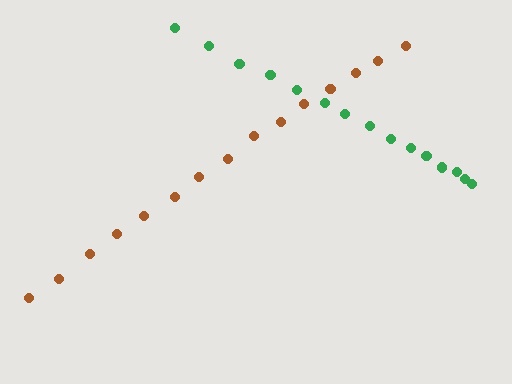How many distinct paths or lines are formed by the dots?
There are 2 distinct paths.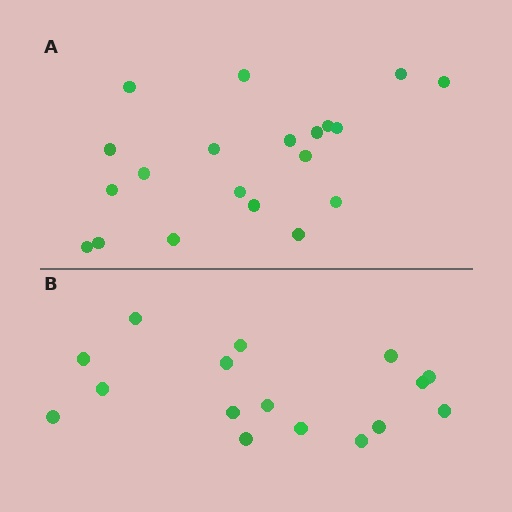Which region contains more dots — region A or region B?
Region A (the top region) has more dots.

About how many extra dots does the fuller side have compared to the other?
Region A has about 4 more dots than region B.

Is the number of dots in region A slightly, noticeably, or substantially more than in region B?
Region A has noticeably more, but not dramatically so. The ratio is roughly 1.2 to 1.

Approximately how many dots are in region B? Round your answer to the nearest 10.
About 20 dots. (The exact count is 16, which rounds to 20.)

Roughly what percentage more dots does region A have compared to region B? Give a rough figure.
About 25% more.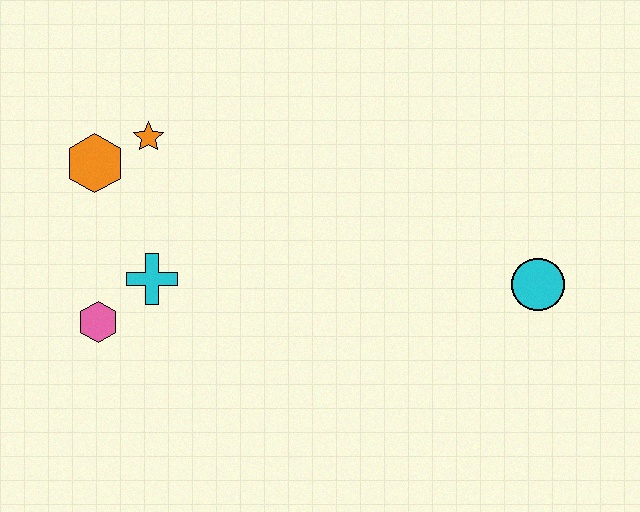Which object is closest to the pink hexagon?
The cyan cross is closest to the pink hexagon.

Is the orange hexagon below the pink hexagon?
No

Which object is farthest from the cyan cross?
The cyan circle is farthest from the cyan cross.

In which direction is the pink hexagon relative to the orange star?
The pink hexagon is below the orange star.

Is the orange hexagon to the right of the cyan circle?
No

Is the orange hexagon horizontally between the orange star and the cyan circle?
No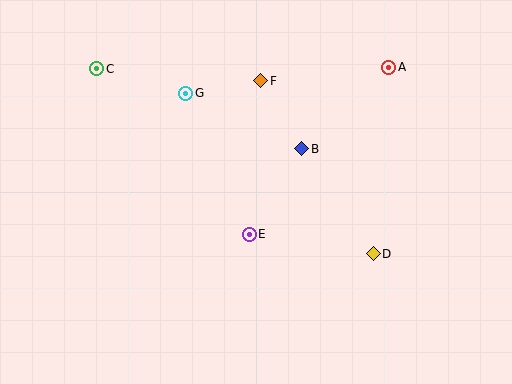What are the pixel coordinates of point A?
Point A is at (389, 67).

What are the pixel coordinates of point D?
Point D is at (373, 254).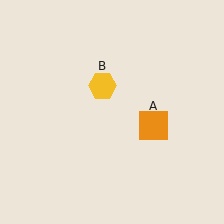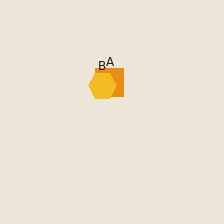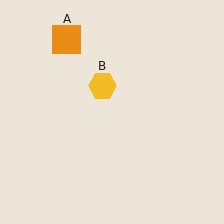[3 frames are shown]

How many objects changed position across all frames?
1 object changed position: orange square (object A).